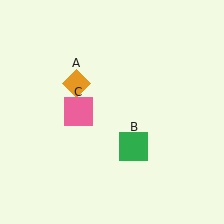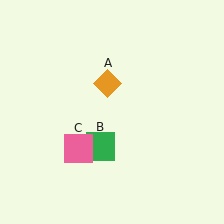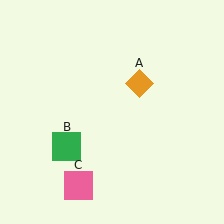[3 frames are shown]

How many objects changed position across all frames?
3 objects changed position: orange diamond (object A), green square (object B), pink square (object C).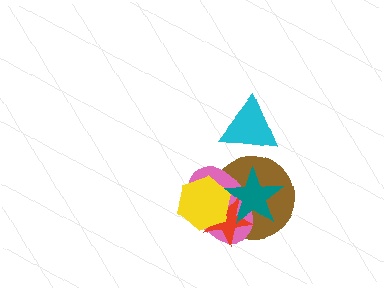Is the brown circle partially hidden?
Yes, it is partially covered by another shape.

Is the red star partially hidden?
Yes, it is partially covered by another shape.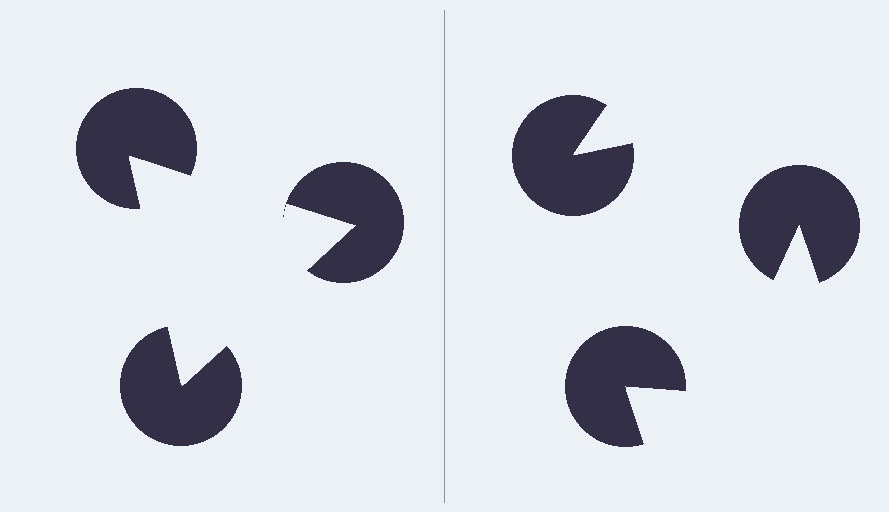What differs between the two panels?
The pac-man discs are positioned identically on both sides; only the wedge orientations differ. On the left they align to a triangle; on the right they are misaligned.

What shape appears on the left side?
An illusory triangle.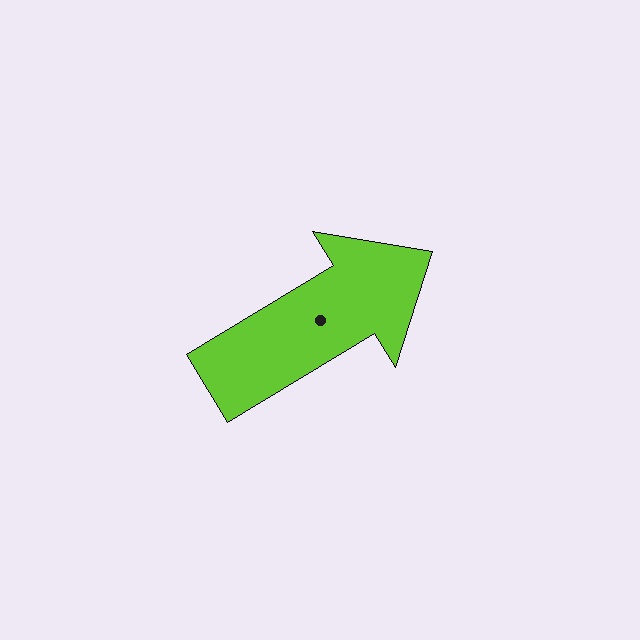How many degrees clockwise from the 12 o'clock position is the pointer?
Approximately 59 degrees.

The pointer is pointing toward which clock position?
Roughly 2 o'clock.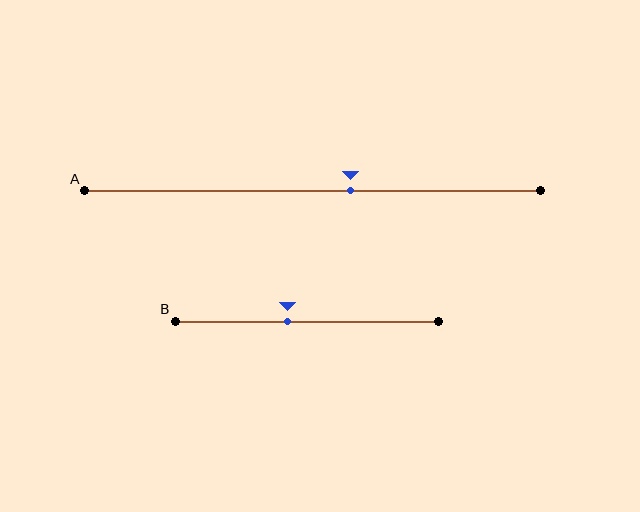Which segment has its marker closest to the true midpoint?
Segment B has its marker closest to the true midpoint.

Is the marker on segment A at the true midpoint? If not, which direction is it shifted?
No, the marker on segment A is shifted to the right by about 8% of the segment length.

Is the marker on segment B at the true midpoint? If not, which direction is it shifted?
No, the marker on segment B is shifted to the left by about 8% of the segment length.